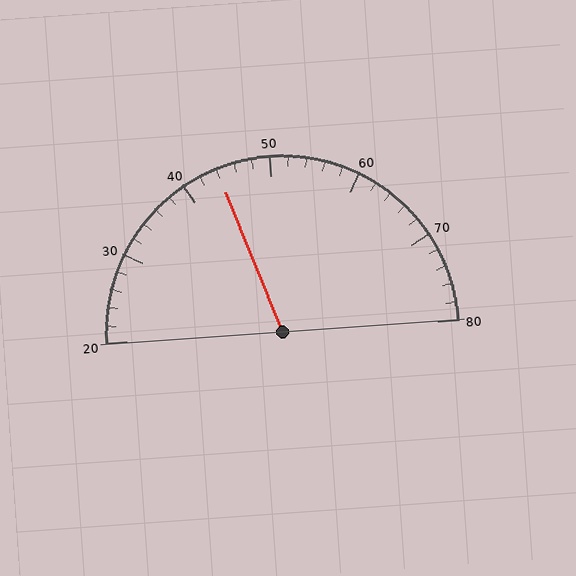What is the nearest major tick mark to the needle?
The nearest major tick mark is 40.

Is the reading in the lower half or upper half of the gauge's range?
The reading is in the lower half of the range (20 to 80).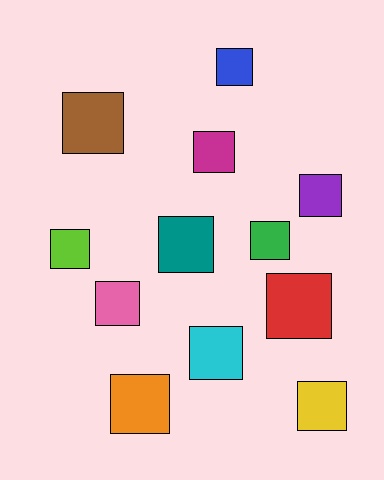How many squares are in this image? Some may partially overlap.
There are 12 squares.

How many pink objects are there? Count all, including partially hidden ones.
There is 1 pink object.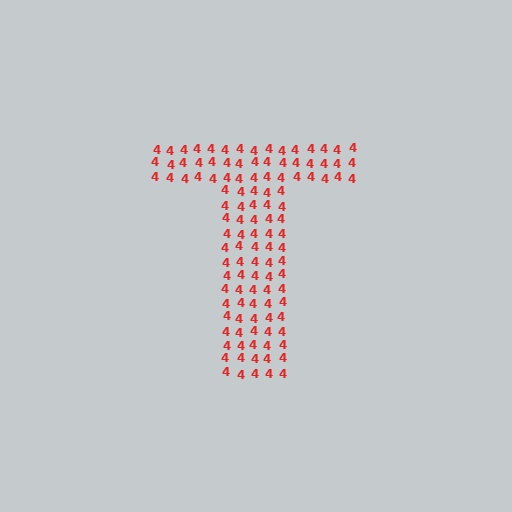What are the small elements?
The small elements are digit 4's.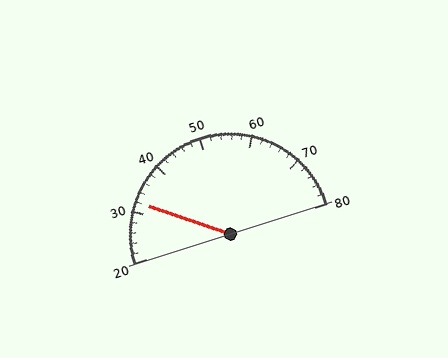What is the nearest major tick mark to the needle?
The nearest major tick mark is 30.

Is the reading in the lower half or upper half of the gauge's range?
The reading is in the lower half of the range (20 to 80).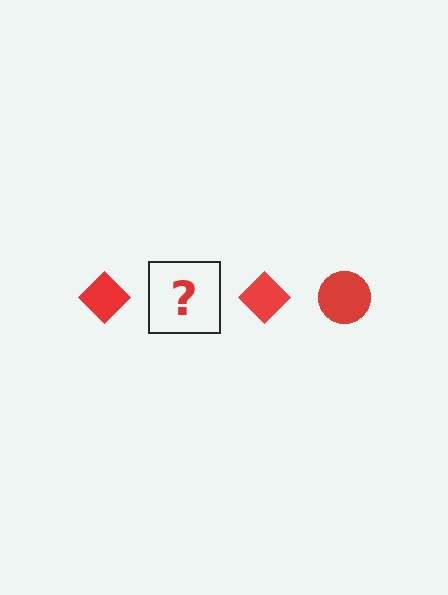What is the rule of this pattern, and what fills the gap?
The rule is that the pattern cycles through diamond, circle shapes in red. The gap should be filled with a red circle.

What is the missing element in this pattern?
The missing element is a red circle.